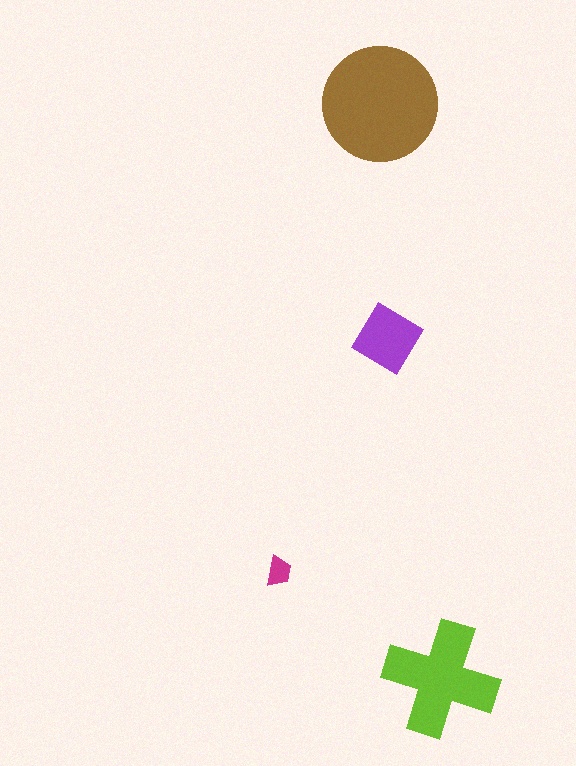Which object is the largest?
The brown circle.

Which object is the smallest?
The magenta trapezoid.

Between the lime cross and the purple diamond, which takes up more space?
The lime cross.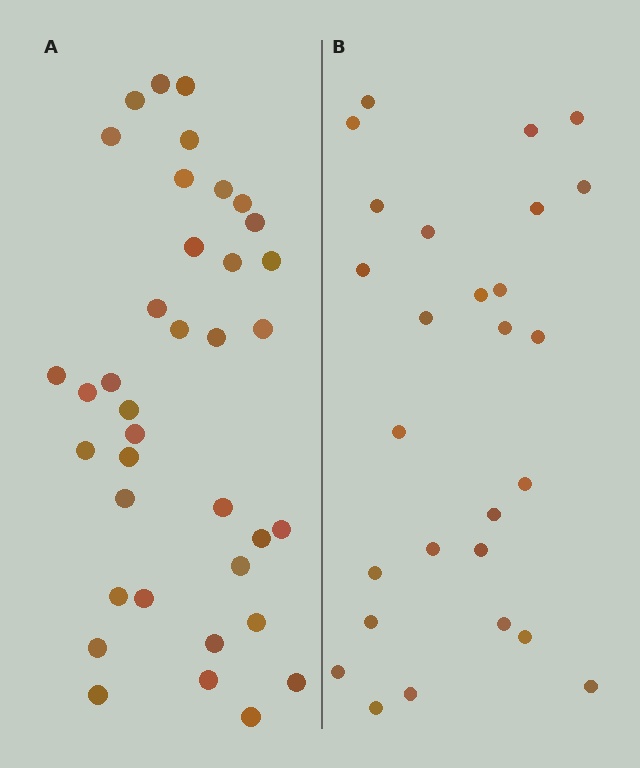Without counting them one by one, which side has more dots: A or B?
Region A (the left region) has more dots.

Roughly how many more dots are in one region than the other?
Region A has roughly 10 or so more dots than region B.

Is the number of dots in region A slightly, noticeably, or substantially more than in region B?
Region A has noticeably more, but not dramatically so. The ratio is roughly 1.4 to 1.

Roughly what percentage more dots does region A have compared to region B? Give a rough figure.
About 35% more.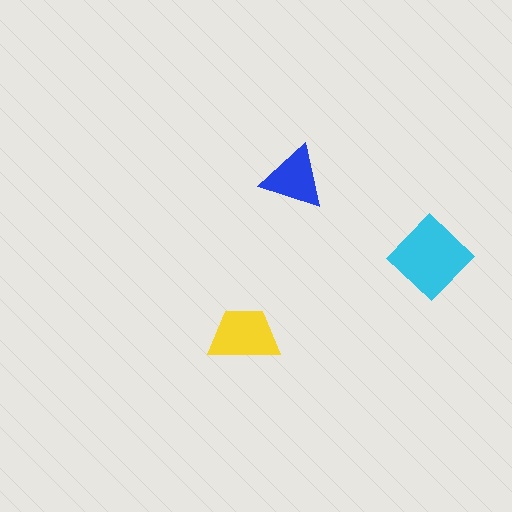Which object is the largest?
The cyan diamond.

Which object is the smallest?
The blue triangle.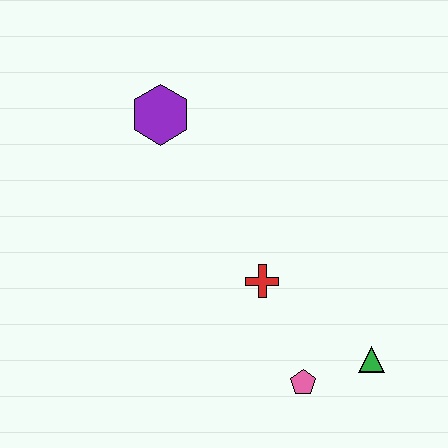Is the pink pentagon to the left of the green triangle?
Yes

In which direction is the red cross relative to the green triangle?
The red cross is to the left of the green triangle.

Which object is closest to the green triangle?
The pink pentagon is closest to the green triangle.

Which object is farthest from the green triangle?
The purple hexagon is farthest from the green triangle.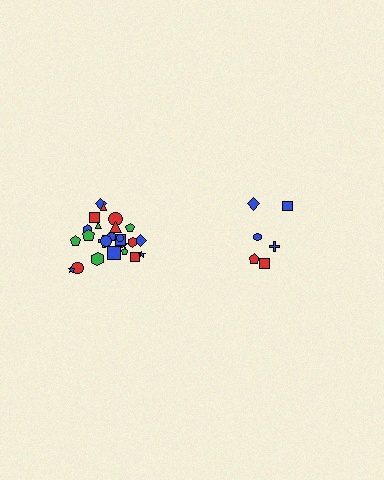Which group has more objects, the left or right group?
The left group.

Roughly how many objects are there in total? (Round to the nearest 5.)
Roughly 30 objects in total.